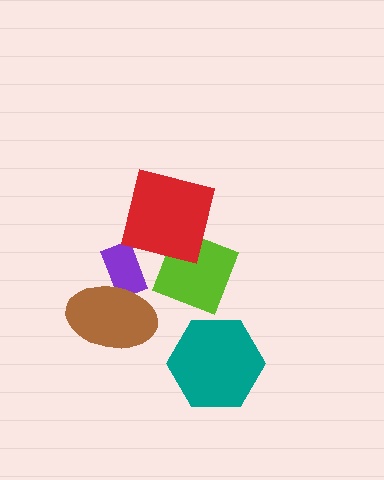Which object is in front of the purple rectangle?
The brown ellipse is in front of the purple rectangle.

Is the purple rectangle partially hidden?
Yes, it is partially covered by another shape.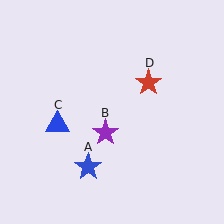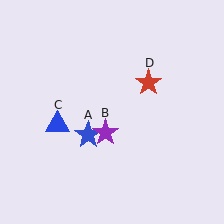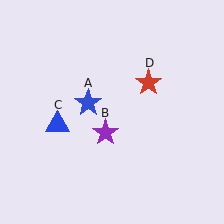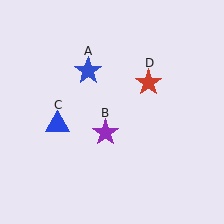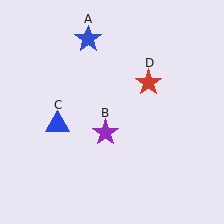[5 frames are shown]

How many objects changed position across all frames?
1 object changed position: blue star (object A).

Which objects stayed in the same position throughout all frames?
Purple star (object B) and blue triangle (object C) and red star (object D) remained stationary.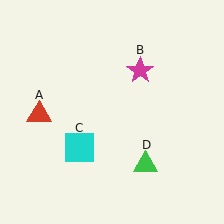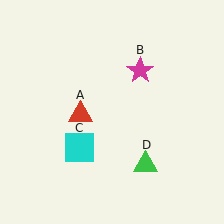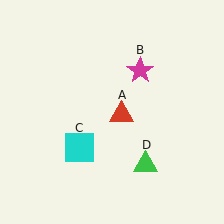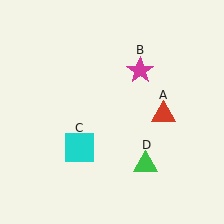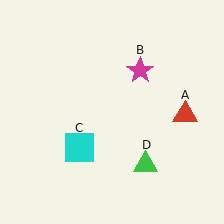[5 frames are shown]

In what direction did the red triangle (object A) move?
The red triangle (object A) moved right.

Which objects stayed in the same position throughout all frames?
Magenta star (object B) and cyan square (object C) and green triangle (object D) remained stationary.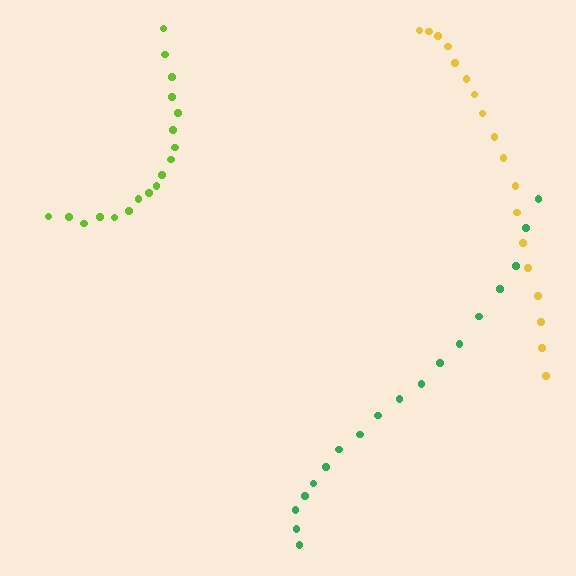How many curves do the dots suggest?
There are 3 distinct paths.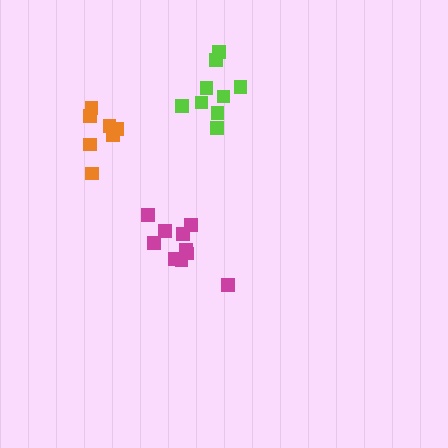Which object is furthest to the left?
The orange cluster is leftmost.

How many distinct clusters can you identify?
There are 3 distinct clusters.